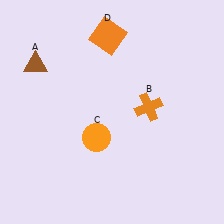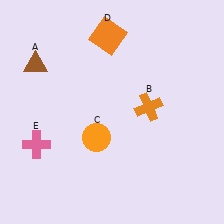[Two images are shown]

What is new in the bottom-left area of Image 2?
A pink cross (E) was added in the bottom-left area of Image 2.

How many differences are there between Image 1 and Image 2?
There is 1 difference between the two images.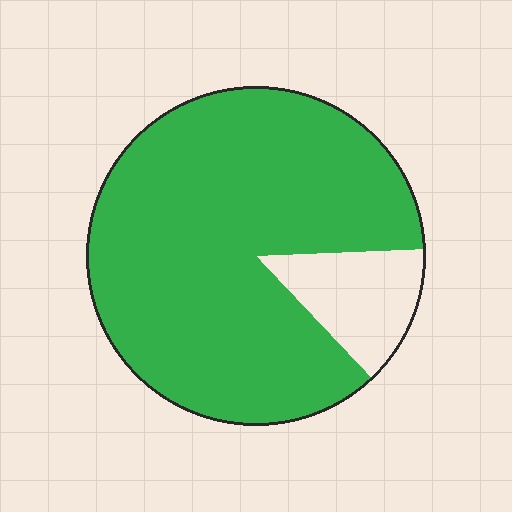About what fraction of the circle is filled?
About seven eighths (7/8).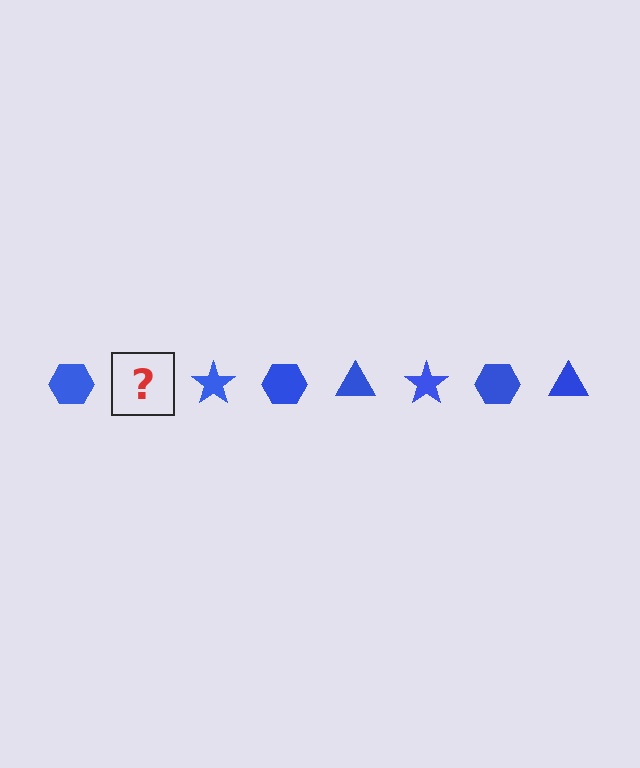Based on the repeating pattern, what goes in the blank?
The blank should be a blue triangle.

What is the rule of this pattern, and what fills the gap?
The rule is that the pattern cycles through hexagon, triangle, star shapes in blue. The gap should be filled with a blue triangle.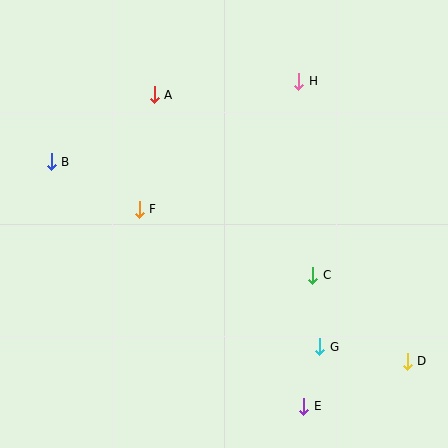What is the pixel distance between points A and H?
The distance between A and H is 145 pixels.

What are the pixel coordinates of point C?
Point C is at (313, 275).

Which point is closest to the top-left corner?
Point B is closest to the top-left corner.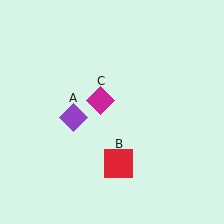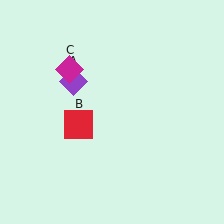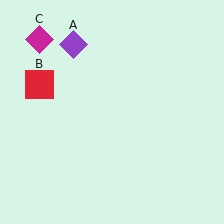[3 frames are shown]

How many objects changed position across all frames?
3 objects changed position: purple diamond (object A), red square (object B), magenta diamond (object C).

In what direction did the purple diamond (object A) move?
The purple diamond (object A) moved up.